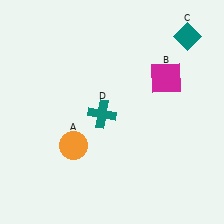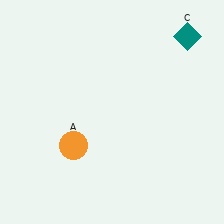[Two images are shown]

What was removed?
The teal cross (D), the magenta square (B) were removed in Image 2.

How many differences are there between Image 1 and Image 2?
There are 2 differences between the two images.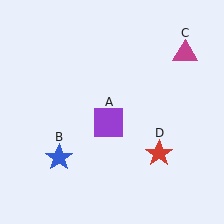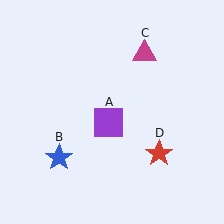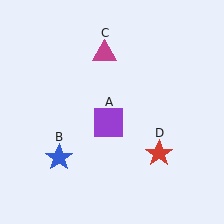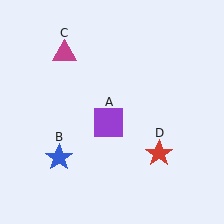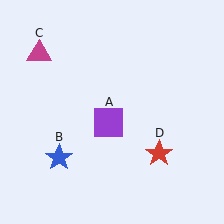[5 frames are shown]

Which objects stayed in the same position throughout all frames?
Purple square (object A) and blue star (object B) and red star (object D) remained stationary.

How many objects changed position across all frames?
1 object changed position: magenta triangle (object C).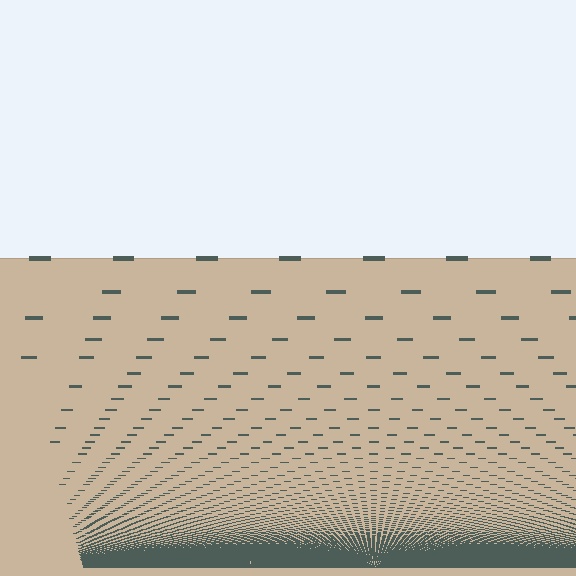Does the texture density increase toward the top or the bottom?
Density increases toward the bottom.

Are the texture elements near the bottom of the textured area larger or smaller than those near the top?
Smaller. The gradient is inverted — elements near the bottom are smaller and denser.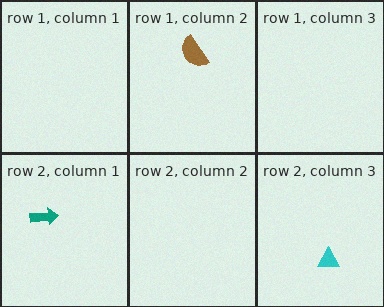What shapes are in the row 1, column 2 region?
The brown semicircle.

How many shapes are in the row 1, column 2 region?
1.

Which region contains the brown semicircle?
The row 1, column 2 region.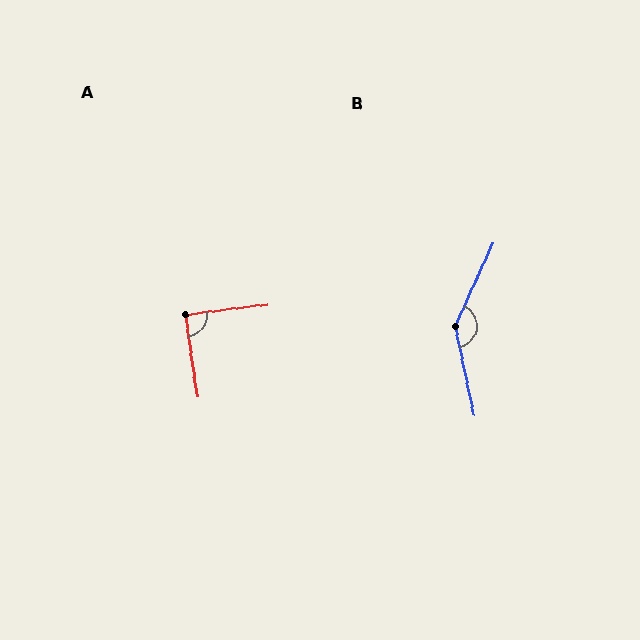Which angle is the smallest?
A, at approximately 88 degrees.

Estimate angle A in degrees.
Approximately 88 degrees.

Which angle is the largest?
B, at approximately 144 degrees.